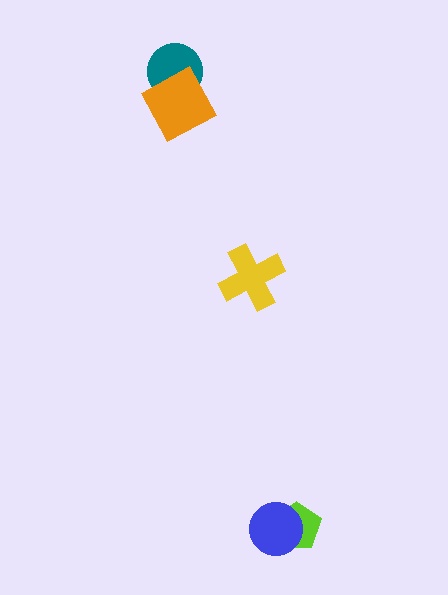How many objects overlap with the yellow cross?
0 objects overlap with the yellow cross.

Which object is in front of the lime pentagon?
The blue circle is in front of the lime pentagon.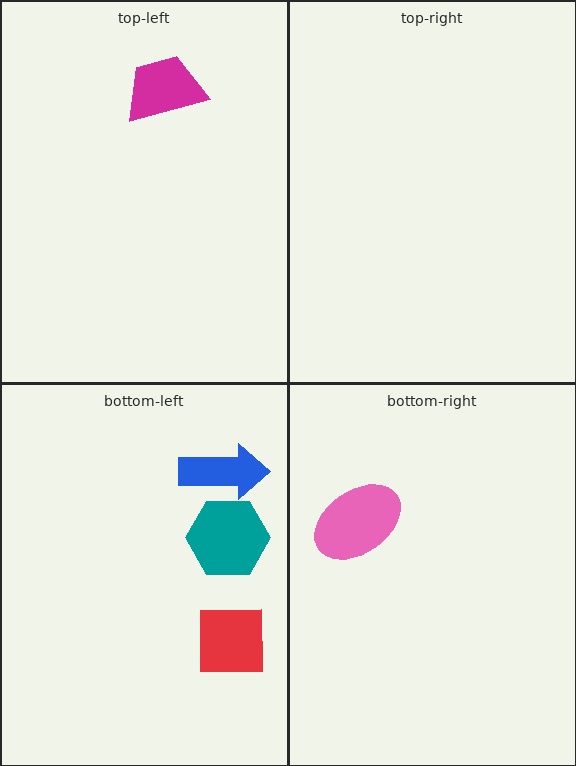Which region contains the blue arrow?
The bottom-left region.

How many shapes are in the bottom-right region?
1.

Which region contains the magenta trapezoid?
The top-left region.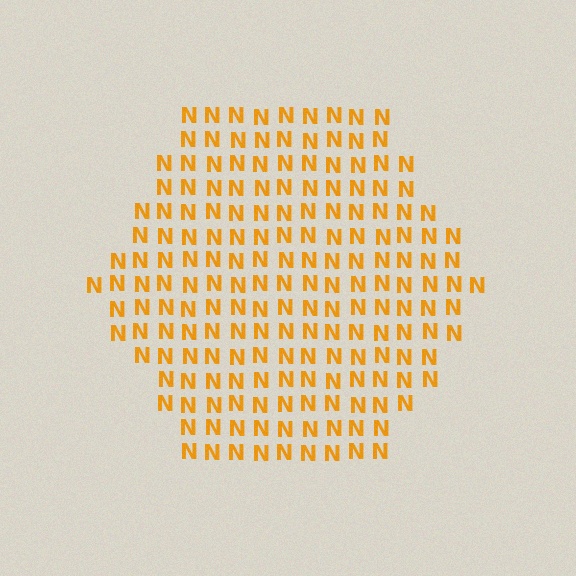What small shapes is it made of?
It is made of small letter N's.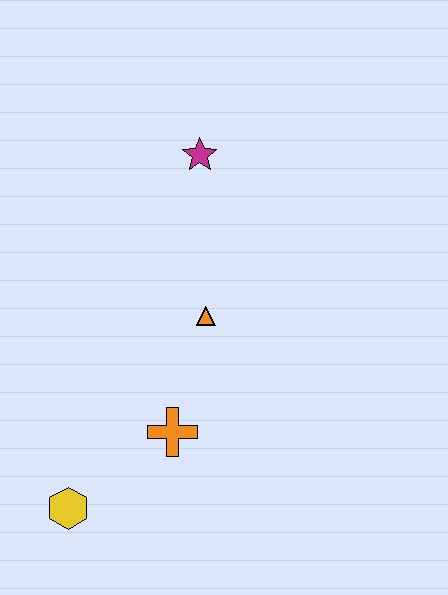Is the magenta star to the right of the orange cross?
Yes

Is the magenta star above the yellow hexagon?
Yes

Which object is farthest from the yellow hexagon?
The magenta star is farthest from the yellow hexagon.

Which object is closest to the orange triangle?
The orange cross is closest to the orange triangle.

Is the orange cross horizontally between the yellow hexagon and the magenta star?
Yes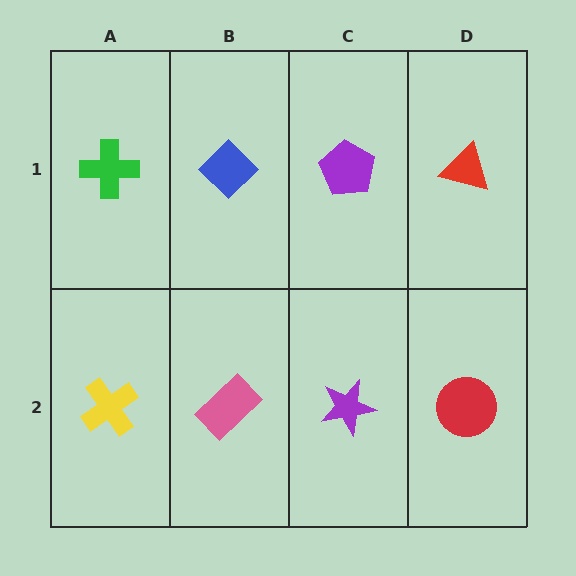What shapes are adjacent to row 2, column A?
A green cross (row 1, column A), a pink rectangle (row 2, column B).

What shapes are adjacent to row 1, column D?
A red circle (row 2, column D), a purple pentagon (row 1, column C).